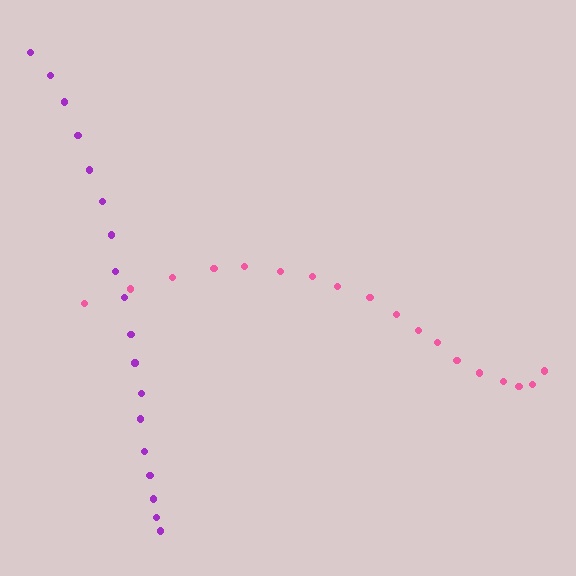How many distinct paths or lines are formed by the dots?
There are 2 distinct paths.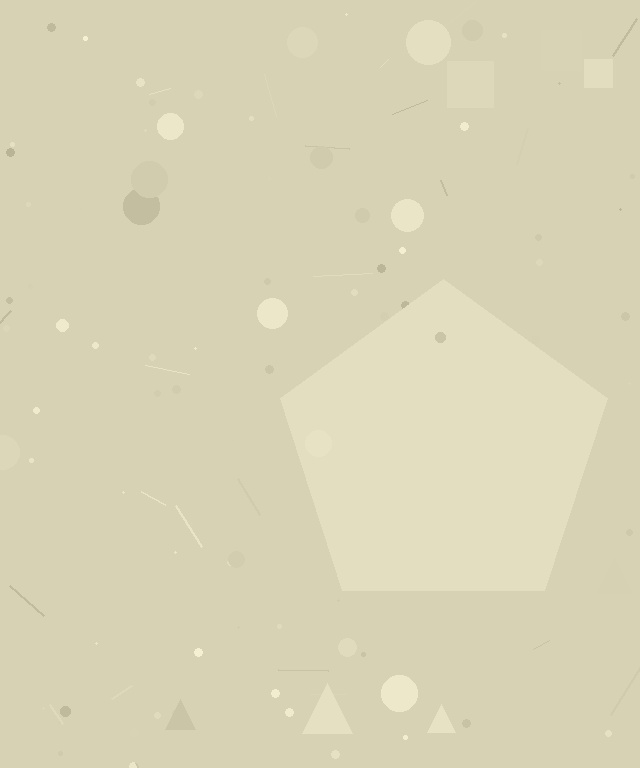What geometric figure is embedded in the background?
A pentagon is embedded in the background.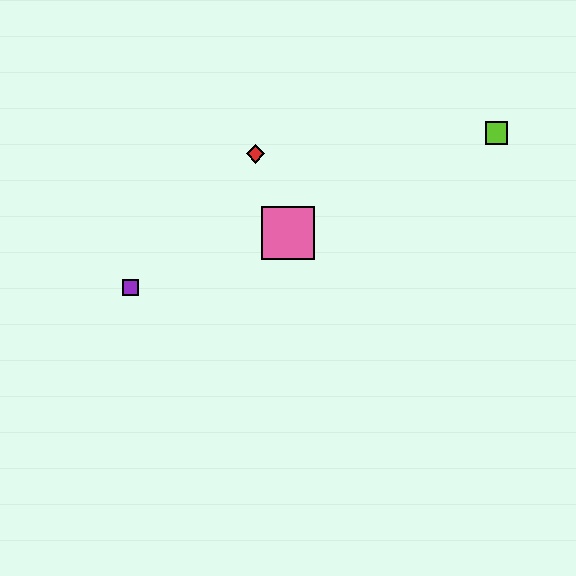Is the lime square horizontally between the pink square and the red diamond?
No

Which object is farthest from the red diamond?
The lime square is farthest from the red diamond.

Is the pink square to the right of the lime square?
No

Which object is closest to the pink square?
The red diamond is closest to the pink square.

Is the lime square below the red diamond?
No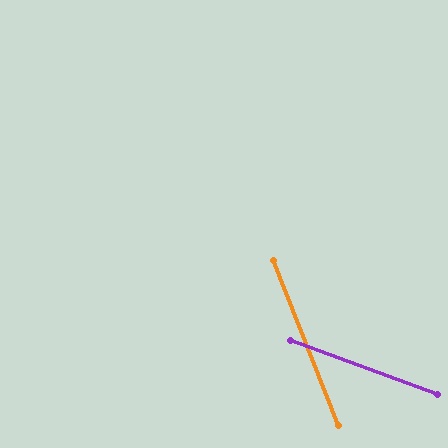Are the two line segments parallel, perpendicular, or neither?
Neither parallel nor perpendicular — they differ by about 48°.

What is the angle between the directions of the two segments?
Approximately 48 degrees.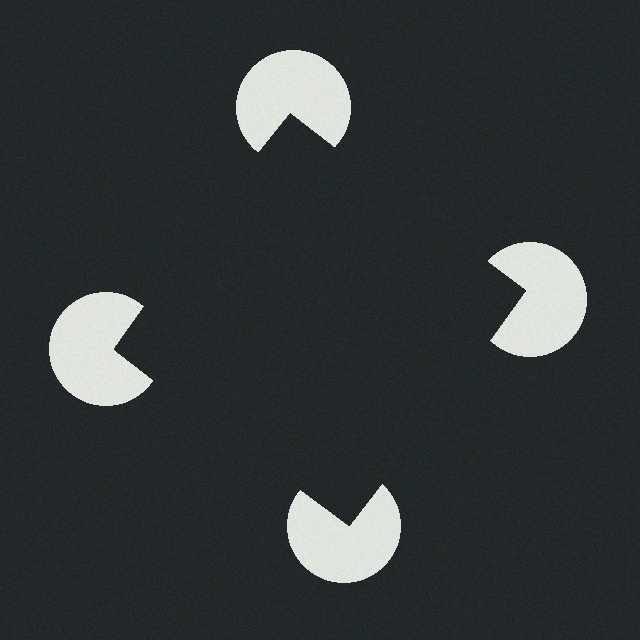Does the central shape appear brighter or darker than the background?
It typically appears slightly darker than the background, even though no actual brightness change is drawn.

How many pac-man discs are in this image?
There are 4 — one at each vertex of the illusory square.